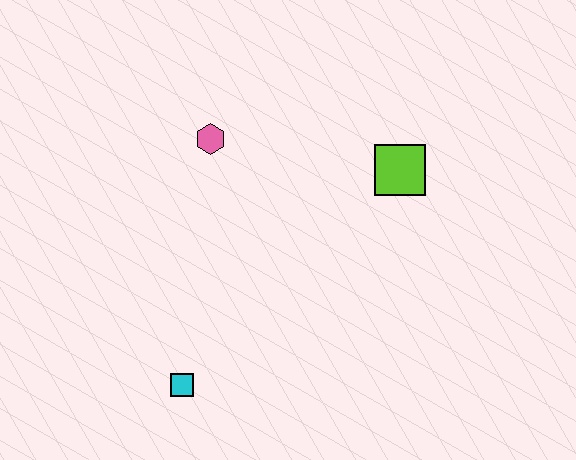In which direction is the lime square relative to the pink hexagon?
The lime square is to the right of the pink hexagon.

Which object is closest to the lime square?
The pink hexagon is closest to the lime square.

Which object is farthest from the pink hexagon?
The cyan square is farthest from the pink hexagon.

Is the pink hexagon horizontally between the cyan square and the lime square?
Yes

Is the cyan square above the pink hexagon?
No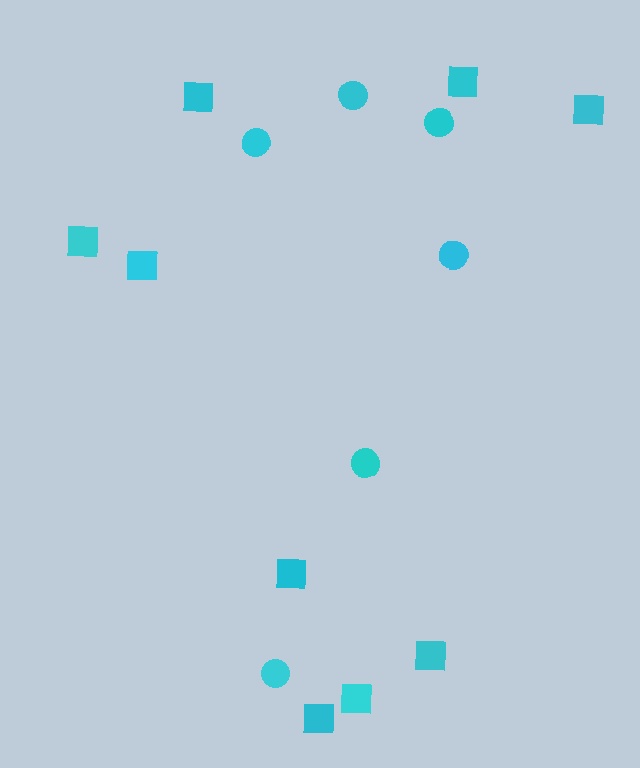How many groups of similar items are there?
There are 2 groups: one group of squares (9) and one group of circles (6).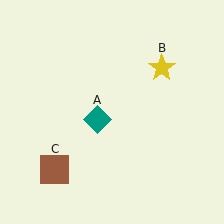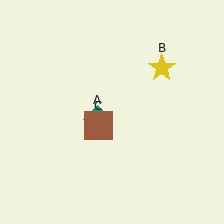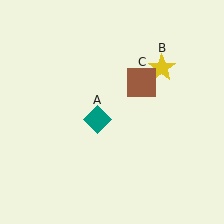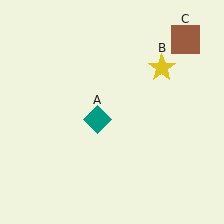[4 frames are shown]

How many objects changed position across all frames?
1 object changed position: brown square (object C).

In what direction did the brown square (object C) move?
The brown square (object C) moved up and to the right.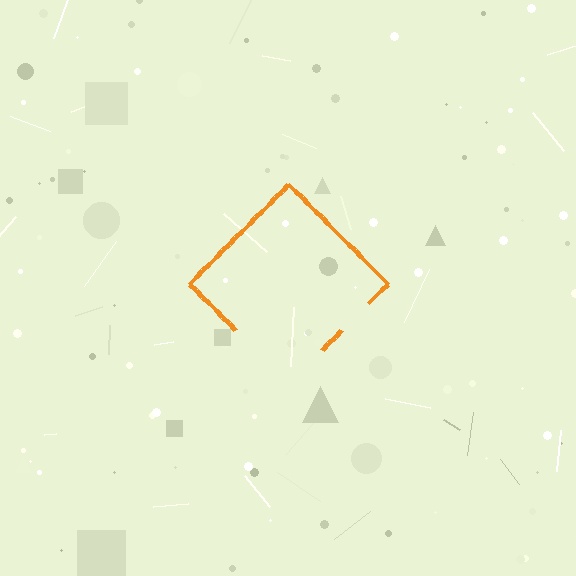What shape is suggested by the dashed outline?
The dashed outline suggests a diamond.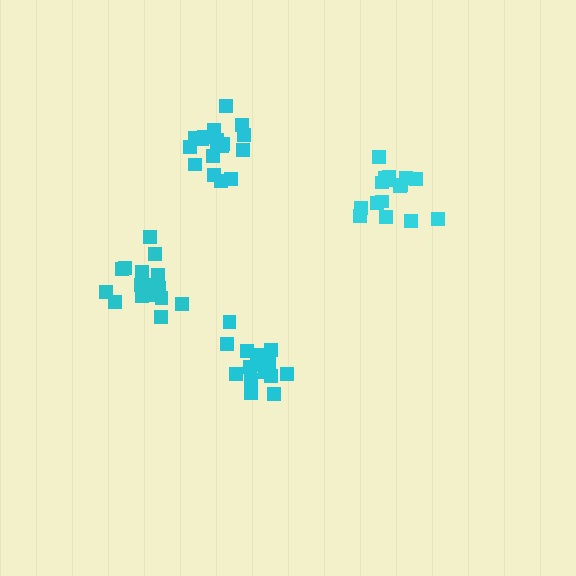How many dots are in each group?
Group 1: 19 dots, Group 2: 16 dots, Group 3: 18 dots, Group 4: 19 dots (72 total).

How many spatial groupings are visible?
There are 4 spatial groupings.